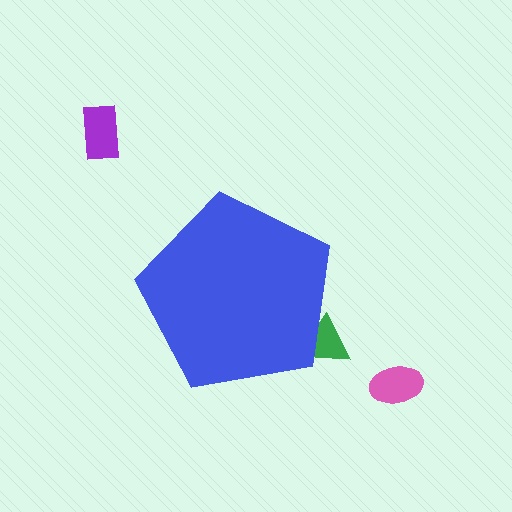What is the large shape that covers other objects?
A blue pentagon.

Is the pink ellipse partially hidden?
No, the pink ellipse is fully visible.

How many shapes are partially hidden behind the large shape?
1 shape is partially hidden.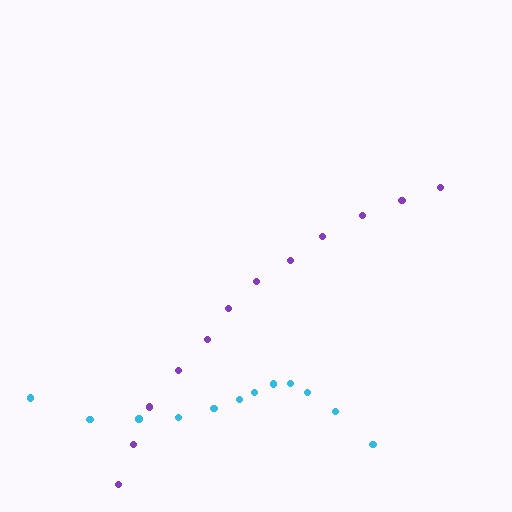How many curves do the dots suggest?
There are 2 distinct paths.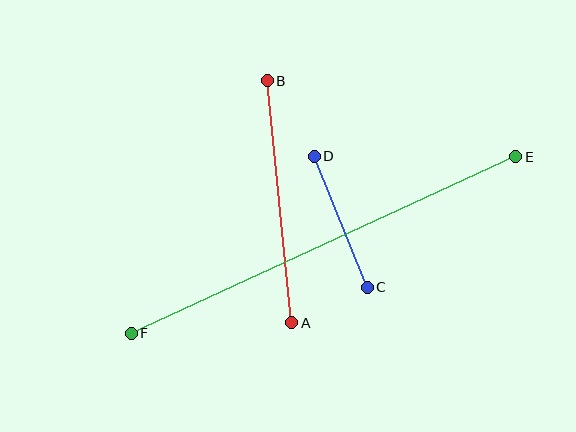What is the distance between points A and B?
The distance is approximately 243 pixels.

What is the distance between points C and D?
The distance is approximately 142 pixels.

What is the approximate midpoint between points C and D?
The midpoint is at approximately (341, 222) pixels.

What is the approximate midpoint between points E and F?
The midpoint is at approximately (324, 245) pixels.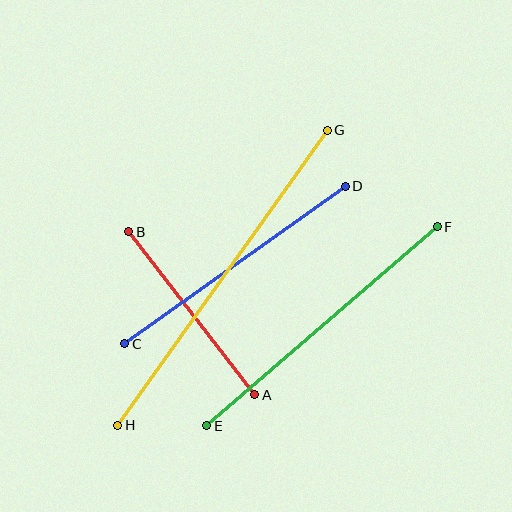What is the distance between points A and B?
The distance is approximately 206 pixels.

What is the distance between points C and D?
The distance is approximately 271 pixels.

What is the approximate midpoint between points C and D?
The midpoint is at approximately (235, 265) pixels.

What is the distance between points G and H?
The distance is approximately 362 pixels.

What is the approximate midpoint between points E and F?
The midpoint is at approximately (322, 326) pixels.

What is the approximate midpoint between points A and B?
The midpoint is at approximately (192, 313) pixels.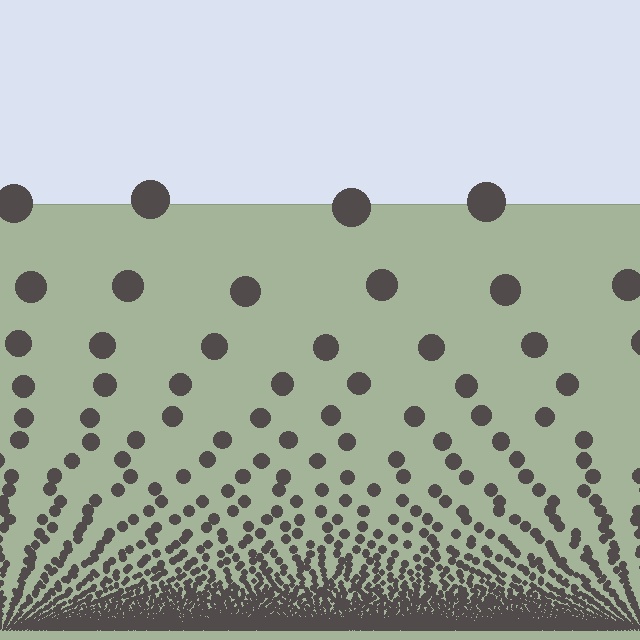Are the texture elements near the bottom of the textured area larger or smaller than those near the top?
Smaller. The gradient is inverted — elements near the bottom are smaller and denser.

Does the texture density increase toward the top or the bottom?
Density increases toward the bottom.